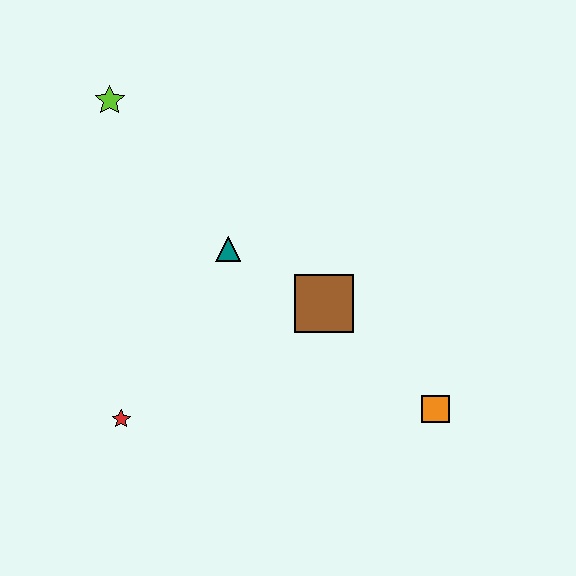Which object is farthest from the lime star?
The orange square is farthest from the lime star.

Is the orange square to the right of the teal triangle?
Yes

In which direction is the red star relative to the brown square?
The red star is to the left of the brown square.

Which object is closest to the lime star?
The teal triangle is closest to the lime star.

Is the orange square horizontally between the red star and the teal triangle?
No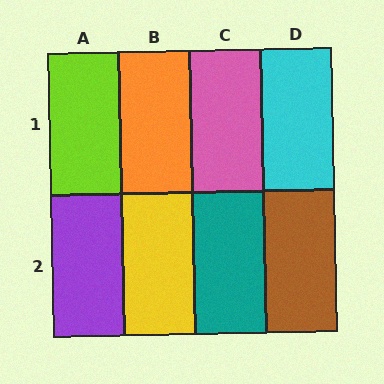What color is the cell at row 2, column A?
Purple.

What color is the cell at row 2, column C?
Teal.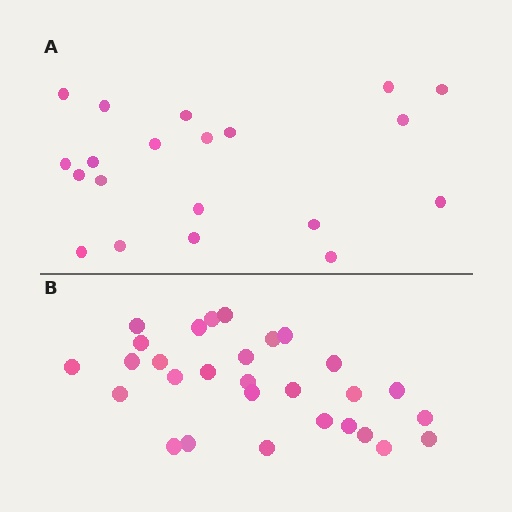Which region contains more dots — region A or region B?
Region B (the bottom region) has more dots.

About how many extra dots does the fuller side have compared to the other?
Region B has roughly 8 or so more dots than region A.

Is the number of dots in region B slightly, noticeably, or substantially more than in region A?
Region B has substantially more. The ratio is roughly 1.4 to 1.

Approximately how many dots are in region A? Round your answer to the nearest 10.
About 20 dots.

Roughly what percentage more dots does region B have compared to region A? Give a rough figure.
About 45% more.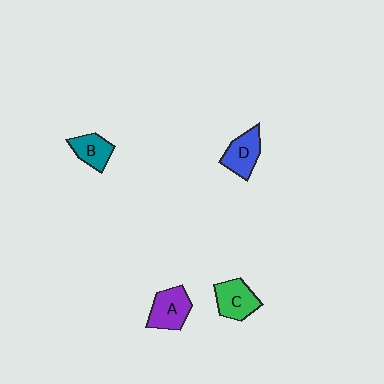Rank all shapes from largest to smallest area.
From largest to smallest: A (purple), C (green), D (blue), B (teal).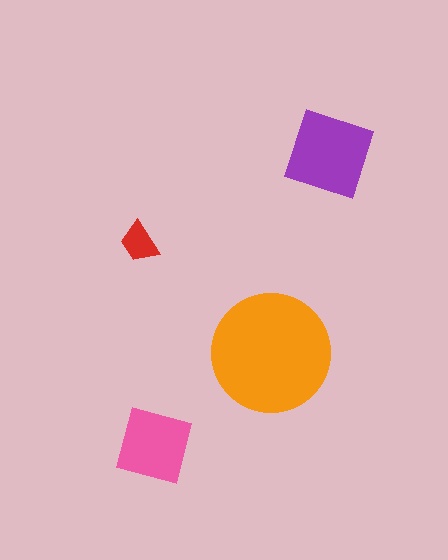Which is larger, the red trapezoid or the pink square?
The pink square.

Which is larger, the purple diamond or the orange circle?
The orange circle.